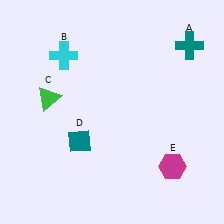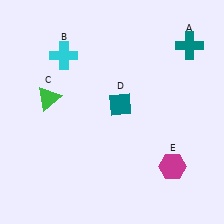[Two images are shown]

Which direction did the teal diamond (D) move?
The teal diamond (D) moved right.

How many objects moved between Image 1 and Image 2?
1 object moved between the two images.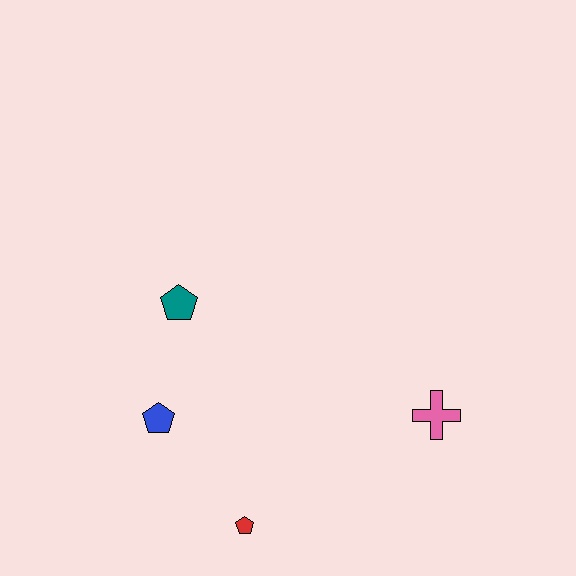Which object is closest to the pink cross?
The red pentagon is closest to the pink cross.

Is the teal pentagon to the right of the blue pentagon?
Yes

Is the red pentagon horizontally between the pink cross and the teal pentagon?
Yes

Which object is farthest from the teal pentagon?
The pink cross is farthest from the teal pentagon.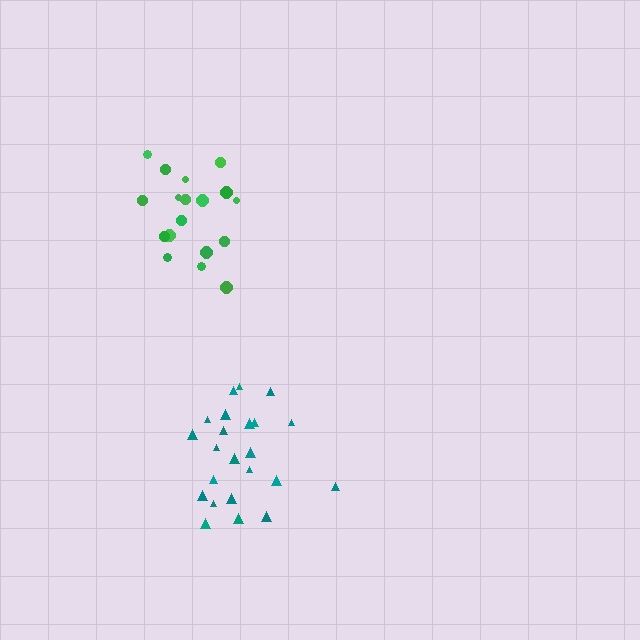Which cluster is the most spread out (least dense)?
Green.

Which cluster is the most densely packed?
Teal.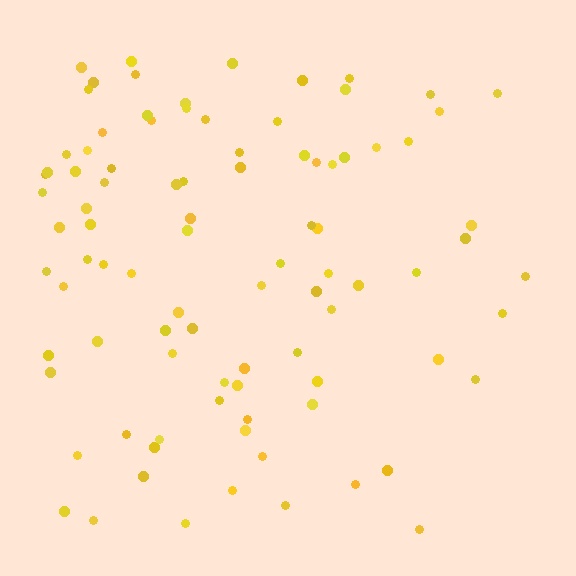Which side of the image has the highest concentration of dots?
The left.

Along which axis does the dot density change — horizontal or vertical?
Horizontal.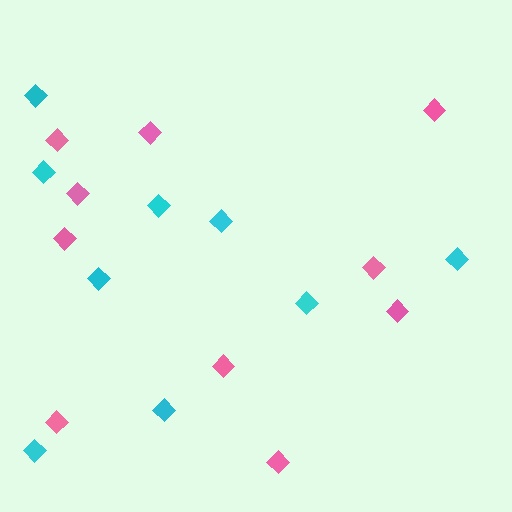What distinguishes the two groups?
There are 2 groups: one group of pink diamonds (10) and one group of cyan diamonds (9).